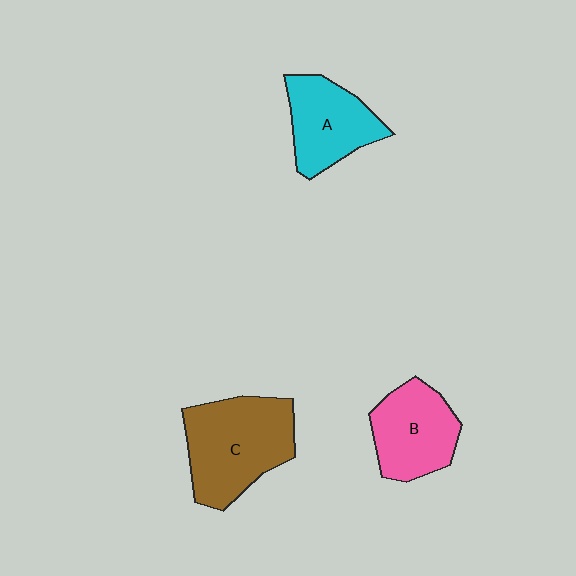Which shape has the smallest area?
Shape A (cyan).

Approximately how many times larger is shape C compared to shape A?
Approximately 1.4 times.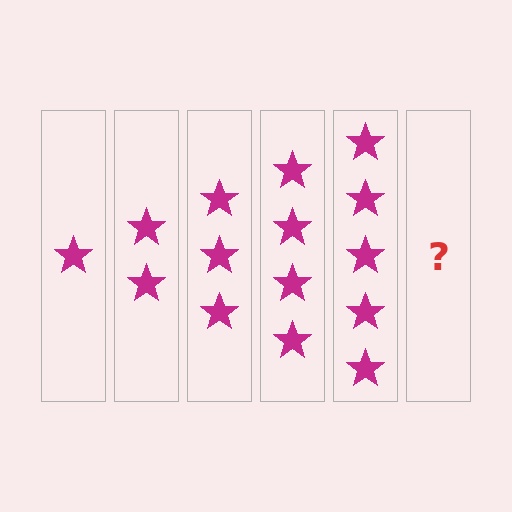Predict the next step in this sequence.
The next step is 6 stars.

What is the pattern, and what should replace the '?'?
The pattern is that each step adds one more star. The '?' should be 6 stars.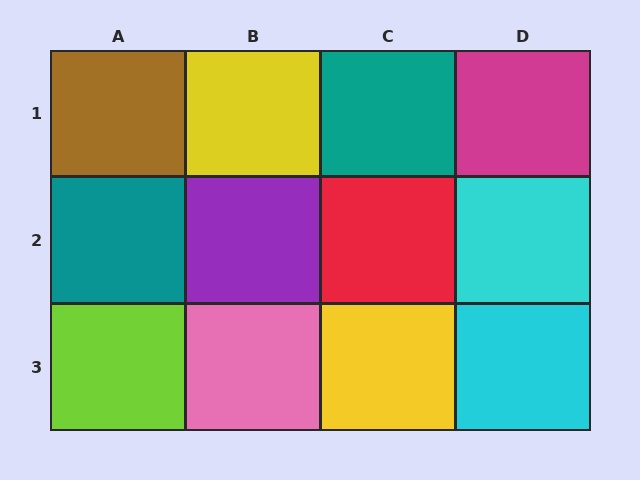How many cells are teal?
2 cells are teal.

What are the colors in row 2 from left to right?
Teal, purple, red, cyan.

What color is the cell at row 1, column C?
Teal.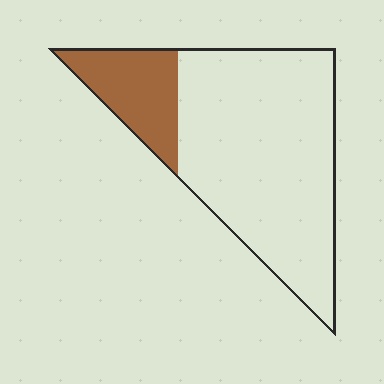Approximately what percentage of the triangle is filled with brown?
Approximately 20%.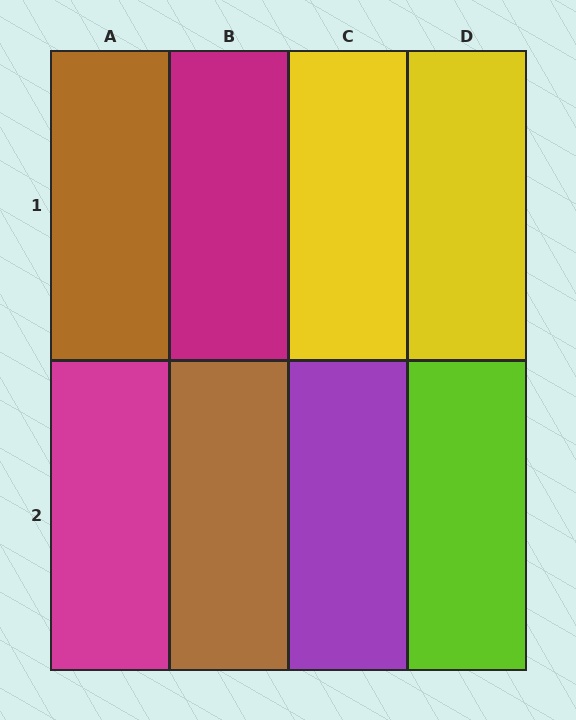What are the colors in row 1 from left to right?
Brown, magenta, yellow, yellow.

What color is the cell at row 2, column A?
Magenta.